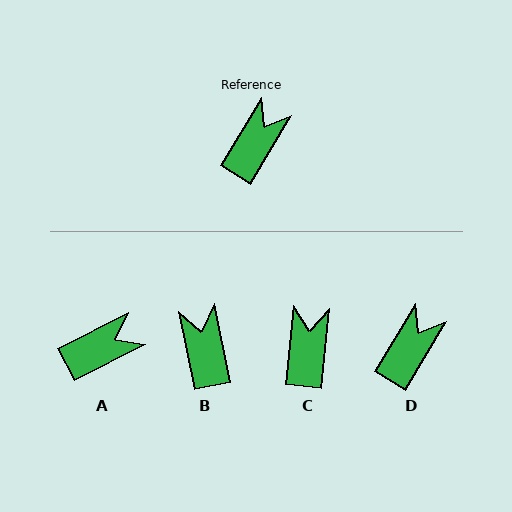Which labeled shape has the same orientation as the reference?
D.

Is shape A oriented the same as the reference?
No, it is off by about 32 degrees.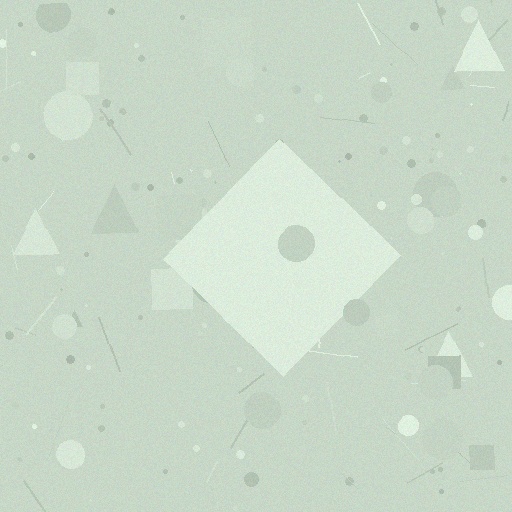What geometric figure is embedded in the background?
A diamond is embedded in the background.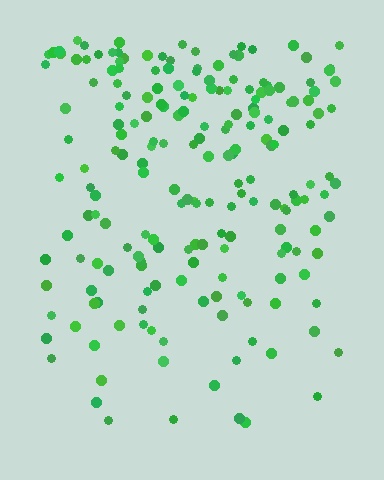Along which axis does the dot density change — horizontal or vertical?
Vertical.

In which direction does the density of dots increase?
From bottom to top, with the top side densest.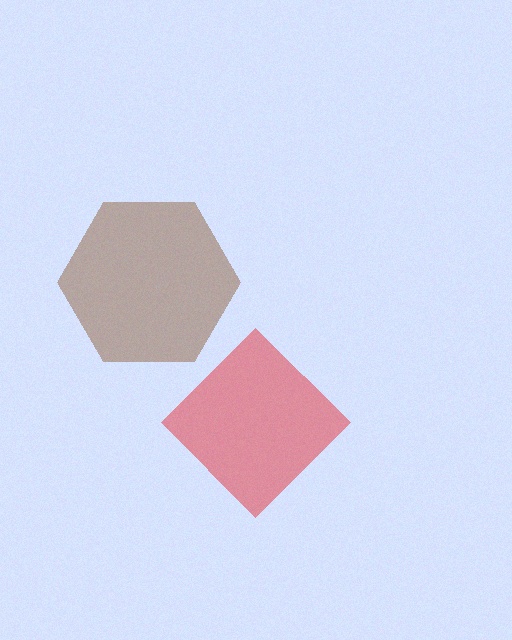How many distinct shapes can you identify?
There are 2 distinct shapes: a brown hexagon, a red diamond.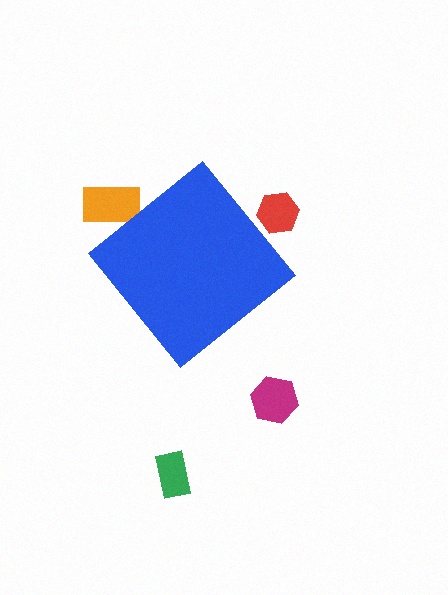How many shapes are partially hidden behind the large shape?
2 shapes are partially hidden.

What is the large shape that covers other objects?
A blue diamond.